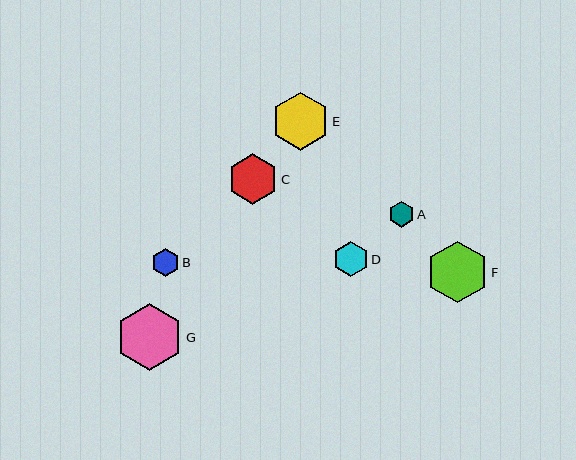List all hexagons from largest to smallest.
From largest to smallest: G, F, E, C, D, B, A.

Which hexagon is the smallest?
Hexagon A is the smallest with a size of approximately 26 pixels.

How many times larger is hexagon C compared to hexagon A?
Hexagon C is approximately 1.9 times the size of hexagon A.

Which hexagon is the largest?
Hexagon G is the largest with a size of approximately 66 pixels.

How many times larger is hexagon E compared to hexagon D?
Hexagon E is approximately 1.7 times the size of hexagon D.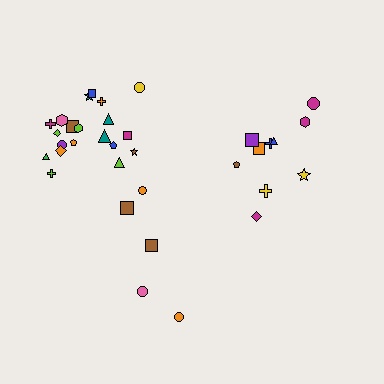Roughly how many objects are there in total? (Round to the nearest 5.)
Roughly 35 objects in total.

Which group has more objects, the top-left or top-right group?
The top-left group.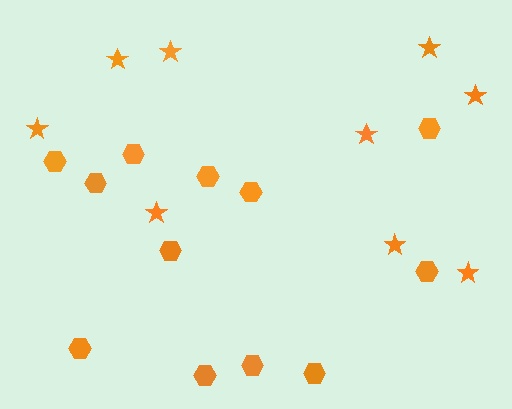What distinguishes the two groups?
There are 2 groups: one group of stars (9) and one group of hexagons (12).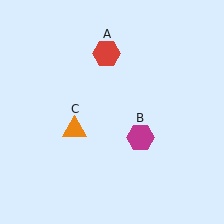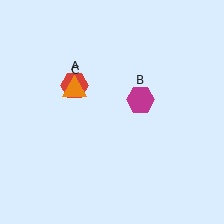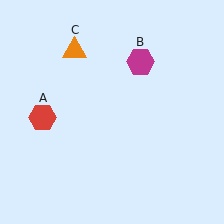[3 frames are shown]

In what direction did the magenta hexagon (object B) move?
The magenta hexagon (object B) moved up.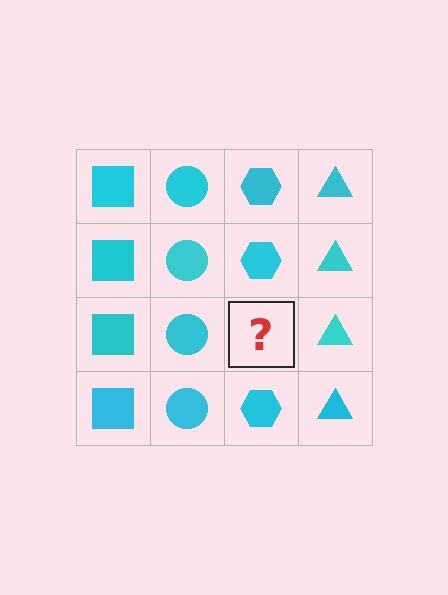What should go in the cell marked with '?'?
The missing cell should contain a cyan hexagon.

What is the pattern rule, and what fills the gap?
The rule is that each column has a consistent shape. The gap should be filled with a cyan hexagon.